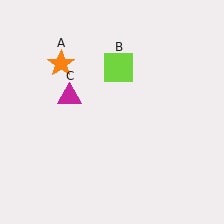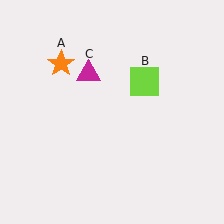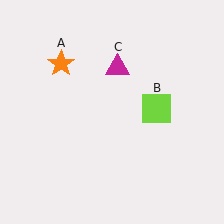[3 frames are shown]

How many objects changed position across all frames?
2 objects changed position: lime square (object B), magenta triangle (object C).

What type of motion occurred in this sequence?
The lime square (object B), magenta triangle (object C) rotated clockwise around the center of the scene.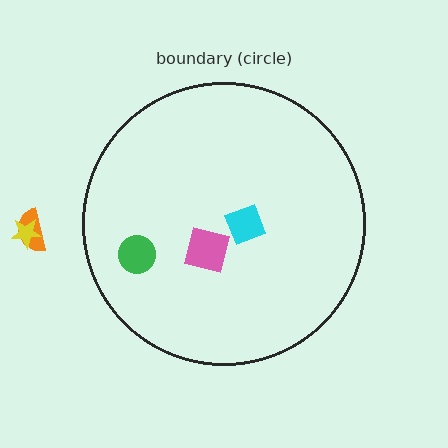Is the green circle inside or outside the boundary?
Inside.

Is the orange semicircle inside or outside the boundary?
Outside.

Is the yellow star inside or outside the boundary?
Outside.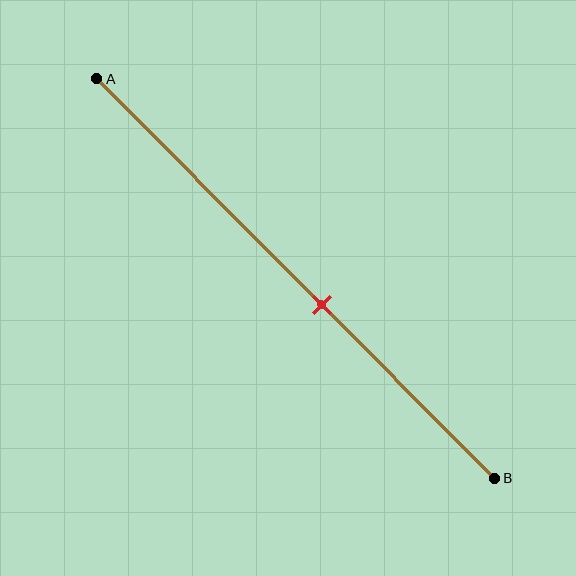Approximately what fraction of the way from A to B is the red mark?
The red mark is approximately 55% of the way from A to B.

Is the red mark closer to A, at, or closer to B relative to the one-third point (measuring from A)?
The red mark is closer to point B than the one-third point of segment AB.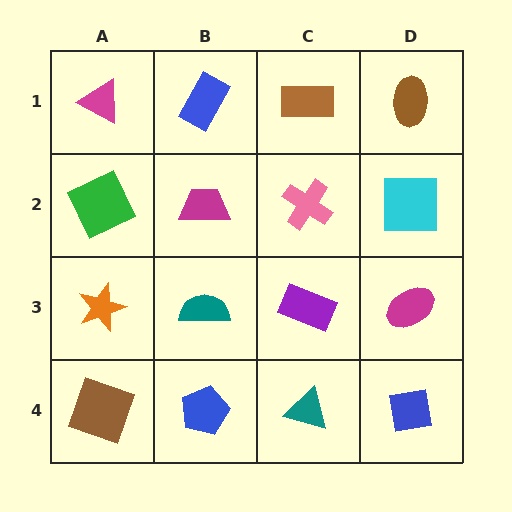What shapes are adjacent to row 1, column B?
A magenta trapezoid (row 2, column B), a magenta triangle (row 1, column A), a brown rectangle (row 1, column C).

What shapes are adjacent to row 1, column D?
A cyan square (row 2, column D), a brown rectangle (row 1, column C).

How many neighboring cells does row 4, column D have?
2.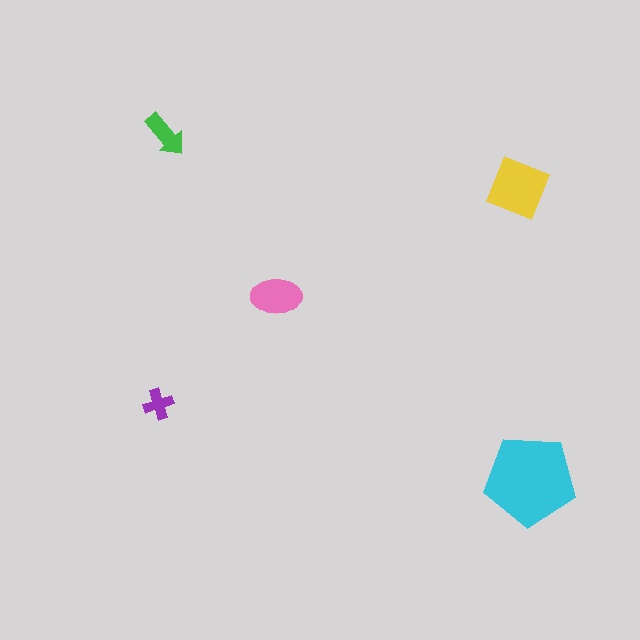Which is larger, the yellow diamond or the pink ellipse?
The yellow diamond.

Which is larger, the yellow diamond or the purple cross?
The yellow diamond.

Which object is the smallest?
The purple cross.